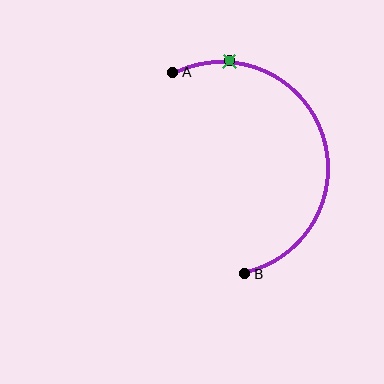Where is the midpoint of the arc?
The arc midpoint is the point on the curve farthest from the straight line joining A and B. It sits to the right of that line.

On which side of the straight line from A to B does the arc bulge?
The arc bulges to the right of the straight line connecting A and B.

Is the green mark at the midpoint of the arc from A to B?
No. The green mark lies on the arc but is closer to endpoint A. The arc midpoint would be at the point on the curve equidistant along the arc from both A and B.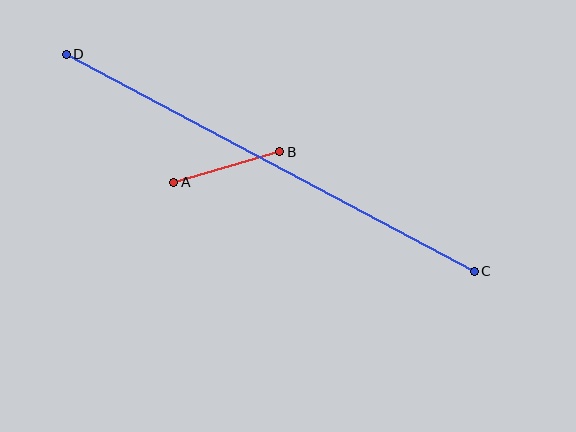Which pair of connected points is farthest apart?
Points C and D are farthest apart.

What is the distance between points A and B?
The distance is approximately 110 pixels.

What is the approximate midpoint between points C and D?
The midpoint is at approximately (270, 163) pixels.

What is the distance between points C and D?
The distance is approximately 462 pixels.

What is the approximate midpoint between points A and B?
The midpoint is at approximately (227, 167) pixels.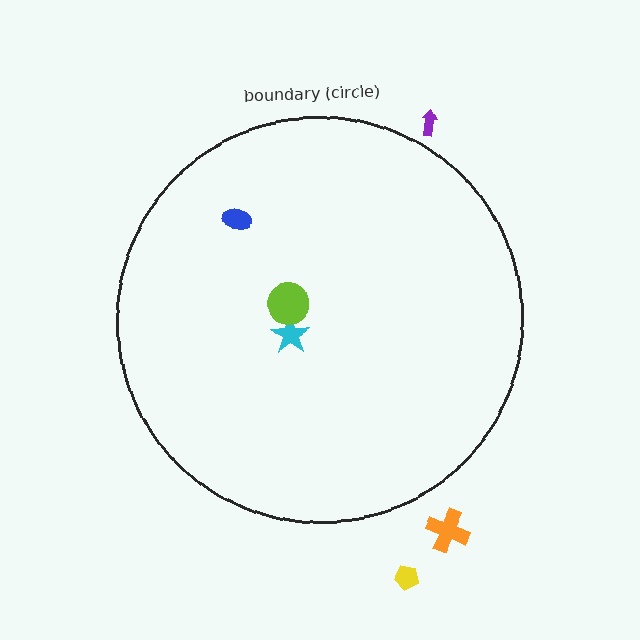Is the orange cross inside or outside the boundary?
Outside.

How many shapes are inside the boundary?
3 inside, 3 outside.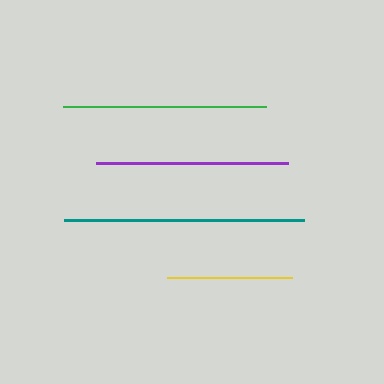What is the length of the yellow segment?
The yellow segment is approximately 126 pixels long.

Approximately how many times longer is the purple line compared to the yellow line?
The purple line is approximately 1.5 times the length of the yellow line.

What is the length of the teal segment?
The teal segment is approximately 240 pixels long.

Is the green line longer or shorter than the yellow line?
The green line is longer than the yellow line.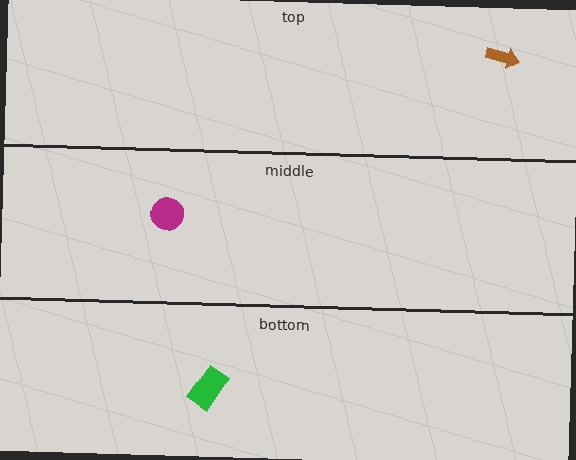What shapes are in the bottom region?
The green rectangle.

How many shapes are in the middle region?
1.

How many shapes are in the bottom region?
1.